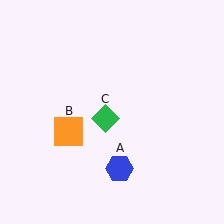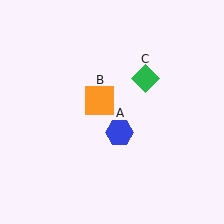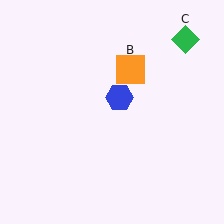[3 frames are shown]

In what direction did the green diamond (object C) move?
The green diamond (object C) moved up and to the right.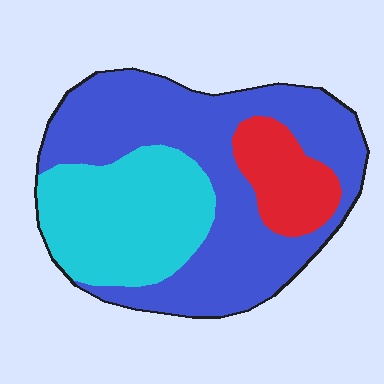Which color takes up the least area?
Red, at roughly 15%.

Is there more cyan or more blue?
Blue.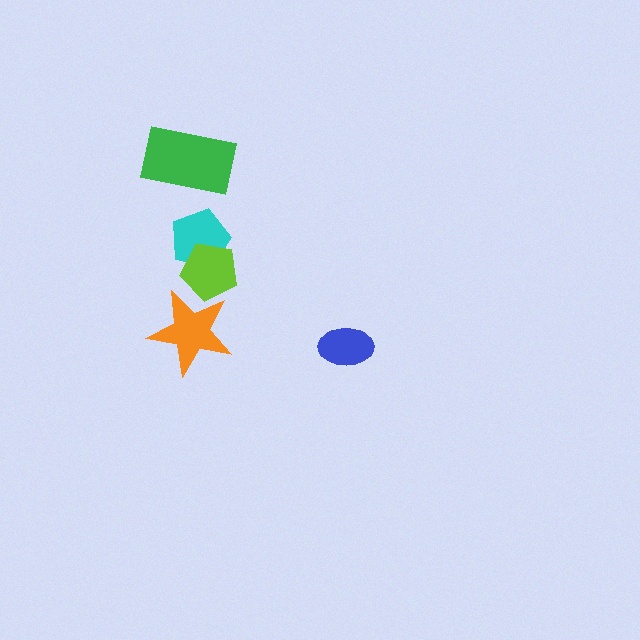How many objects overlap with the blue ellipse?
0 objects overlap with the blue ellipse.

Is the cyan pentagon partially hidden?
Yes, it is partially covered by another shape.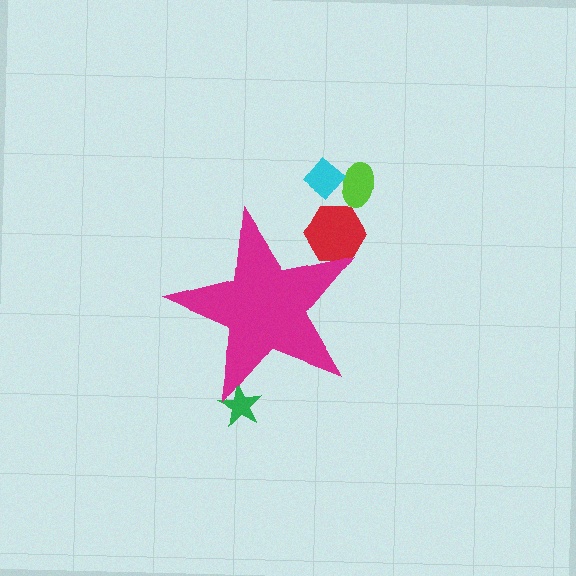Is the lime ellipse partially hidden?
No, the lime ellipse is fully visible.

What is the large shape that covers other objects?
A magenta star.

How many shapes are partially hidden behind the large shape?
2 shapes are partially hidden.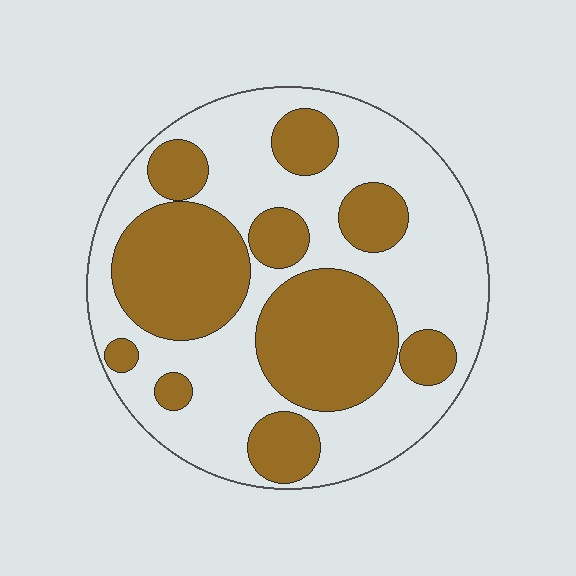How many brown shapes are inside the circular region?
10.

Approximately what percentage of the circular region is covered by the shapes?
Approximately 40%.